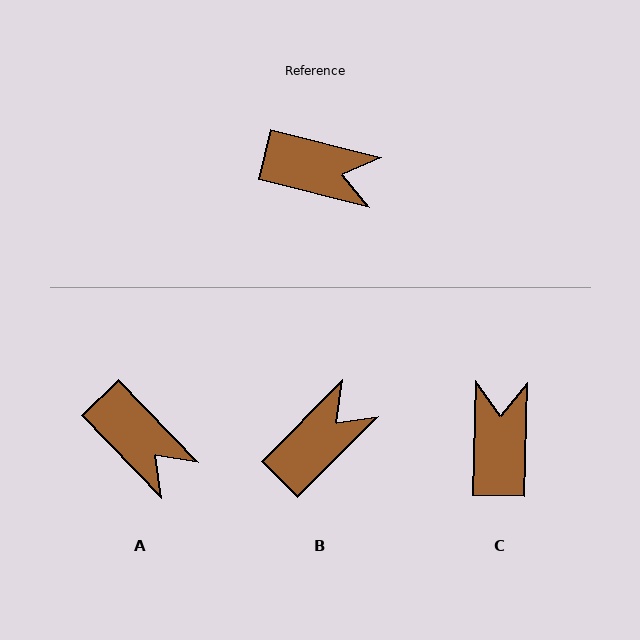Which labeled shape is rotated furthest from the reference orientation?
C, about 103 degrees away.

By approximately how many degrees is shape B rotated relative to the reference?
Approximately 59 degrees counter-clockwise.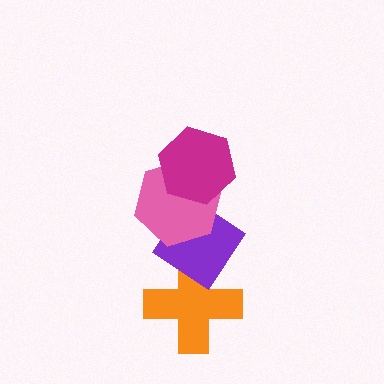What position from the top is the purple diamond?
The purple diamond is 3rd from the top.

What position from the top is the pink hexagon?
The pink hexagon is 2nd from the top.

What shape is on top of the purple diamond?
The pink hexagon is on top of the purple diamond.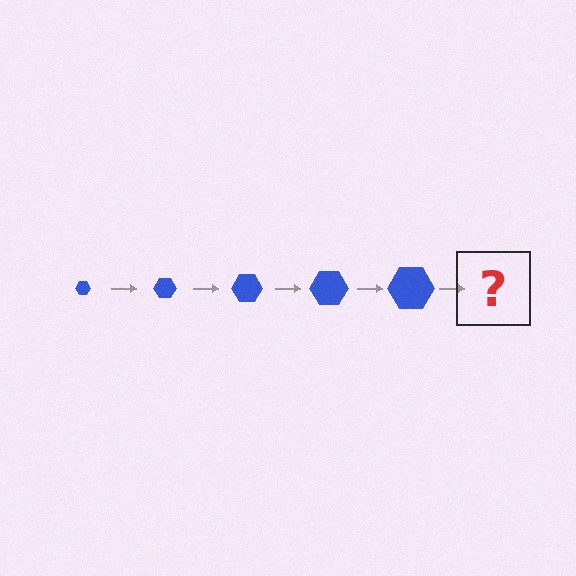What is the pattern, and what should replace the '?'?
The pattern is that the hexagon gets progressively larger each step. The '?' should be a blue hexagon, larger than the previous one.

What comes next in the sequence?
The next element should be a blue hexagon, larger than the previous one.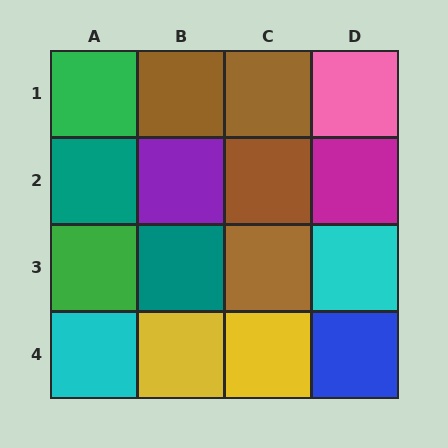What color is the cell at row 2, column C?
Brown.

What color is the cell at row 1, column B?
Brown.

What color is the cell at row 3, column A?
Green.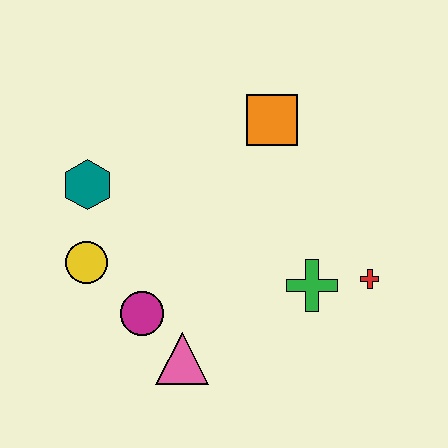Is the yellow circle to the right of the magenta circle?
No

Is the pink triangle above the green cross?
No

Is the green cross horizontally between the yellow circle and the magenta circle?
No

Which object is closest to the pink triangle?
The magenta circle is closest to the pink triangle.